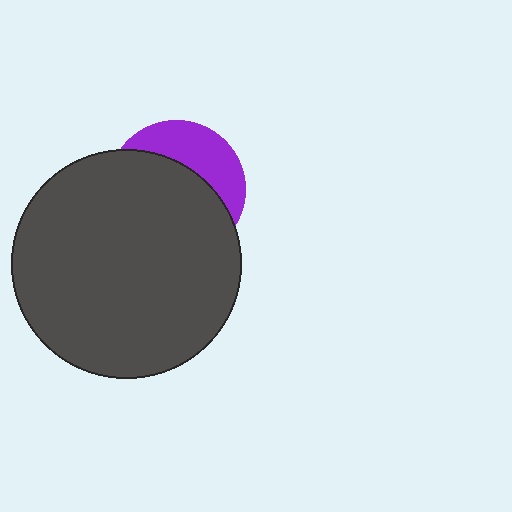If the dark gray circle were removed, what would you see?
You would see the complete purple circle.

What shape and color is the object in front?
The object in front is a dark gray circle.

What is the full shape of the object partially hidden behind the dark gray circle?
The partially hidden object is a purple circle.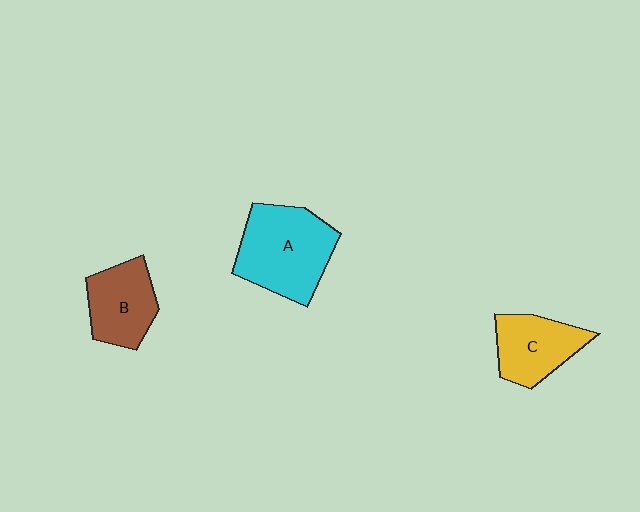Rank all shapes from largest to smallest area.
From largest to smallest: A (cyan), C (yellow), B (brown).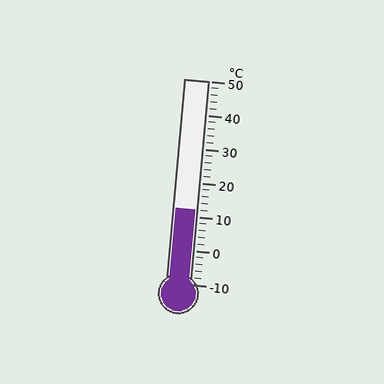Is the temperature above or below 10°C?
The temperature is above 10°C.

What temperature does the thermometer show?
The thermometer shows approximately 12°C.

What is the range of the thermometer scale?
The thermometer scale ranges from -10°C to 50°C.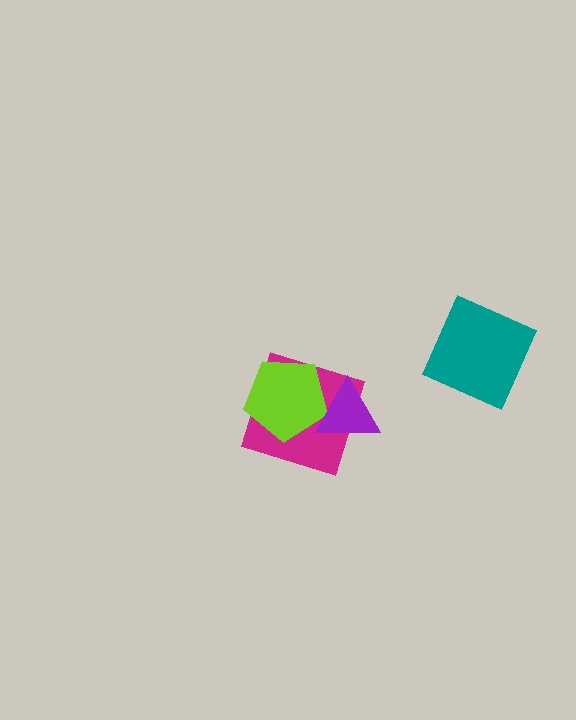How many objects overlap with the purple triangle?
2 objects overlap with the purple triangle.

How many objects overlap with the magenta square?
2 objects overlap with the magenta square.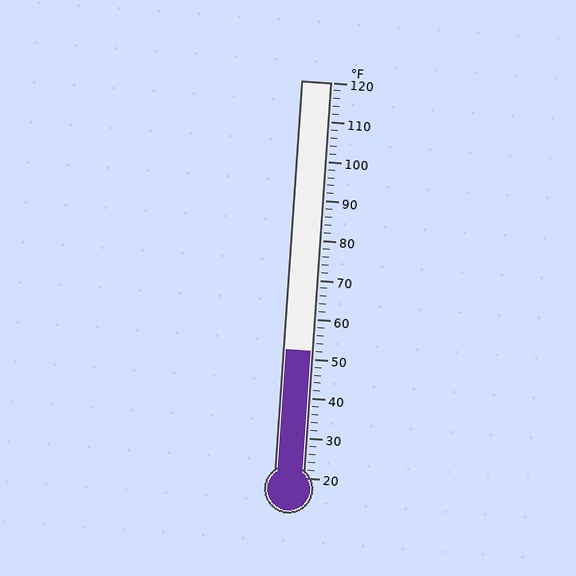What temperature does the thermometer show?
The thermometer shows approximately 52°F.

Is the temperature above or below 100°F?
The temperature is below 100°F.